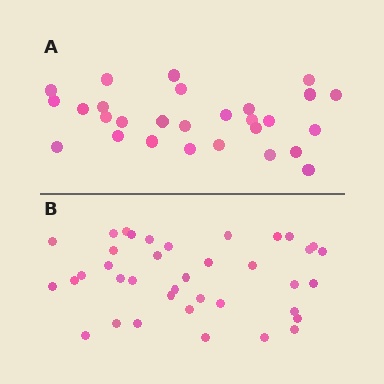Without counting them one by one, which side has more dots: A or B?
Region B (the bottom region) has more dots.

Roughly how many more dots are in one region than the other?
Region B has roughly 10 or so more dots than region A.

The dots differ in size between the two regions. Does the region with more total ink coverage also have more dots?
No. Region A has more total ink coverage because its dots are larger, but region B actually contains more individual dots. Total area can be misleading — the number of items is what matters here.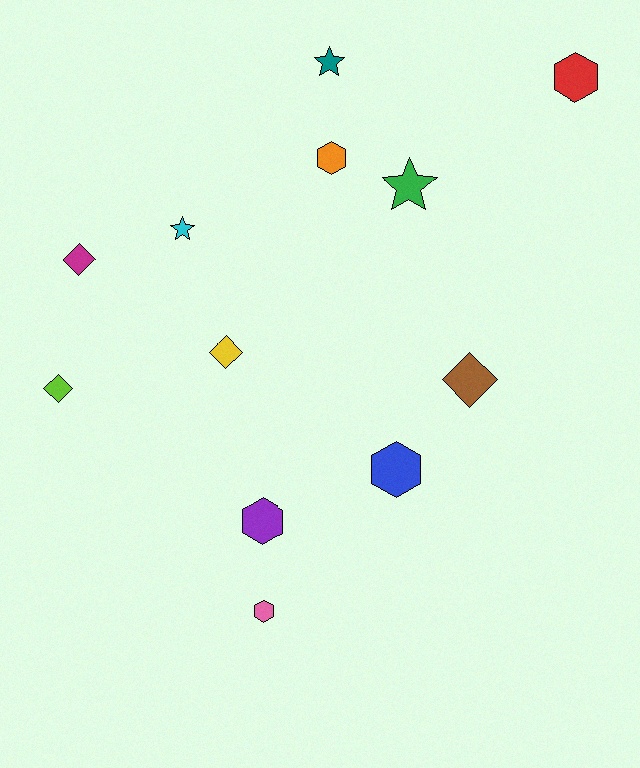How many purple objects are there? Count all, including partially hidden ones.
There is 1 purple object.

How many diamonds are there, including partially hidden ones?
There are 4 diamonds.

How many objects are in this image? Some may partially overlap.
There are 12 objects.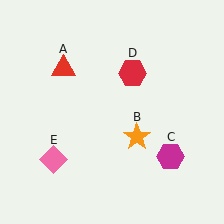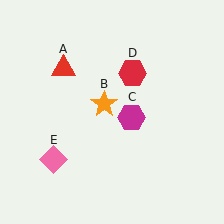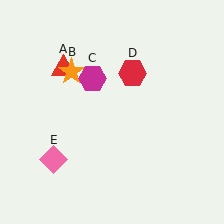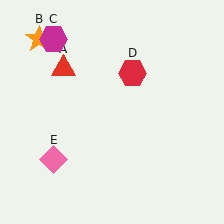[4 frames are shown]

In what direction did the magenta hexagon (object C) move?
The magenta hexagon (object C) moved up and to the left.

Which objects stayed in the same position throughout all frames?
Red triangle (object A) and red hexagon (object D) and pink diamond (object E) remained stationary.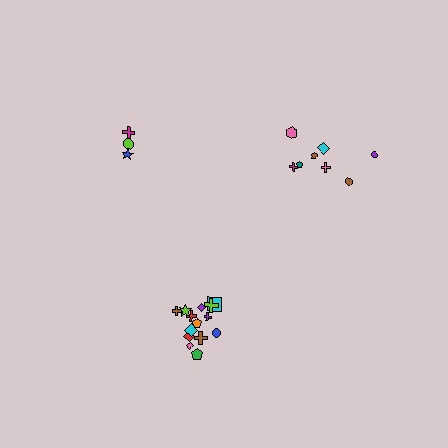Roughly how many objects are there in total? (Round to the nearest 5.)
Roughly 25 objects in total.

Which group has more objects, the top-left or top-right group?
The top-right group.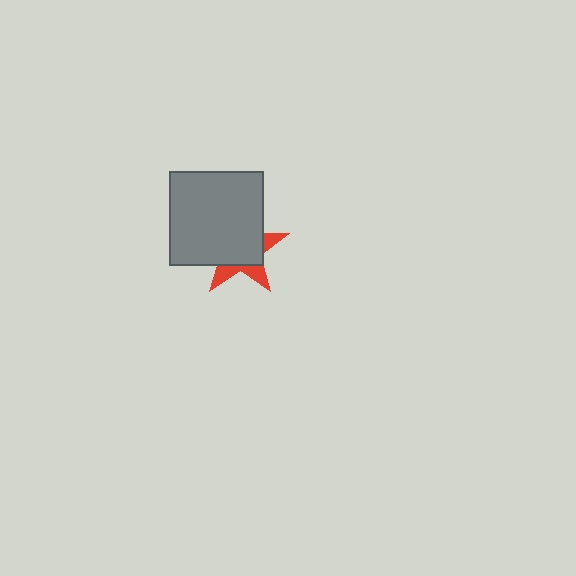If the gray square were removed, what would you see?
You would see the complete red star.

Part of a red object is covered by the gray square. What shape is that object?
It is a star.